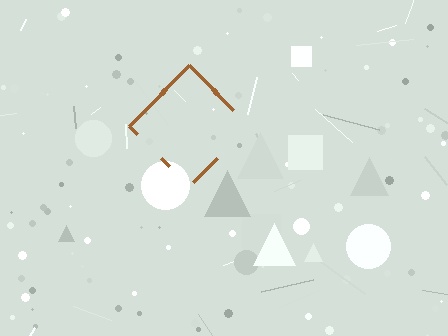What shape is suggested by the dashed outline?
The dashed outline suggests a diamond.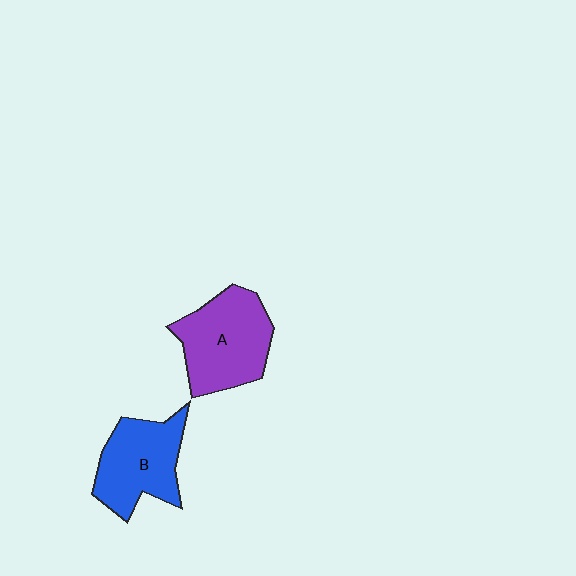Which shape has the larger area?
Shape A (purple).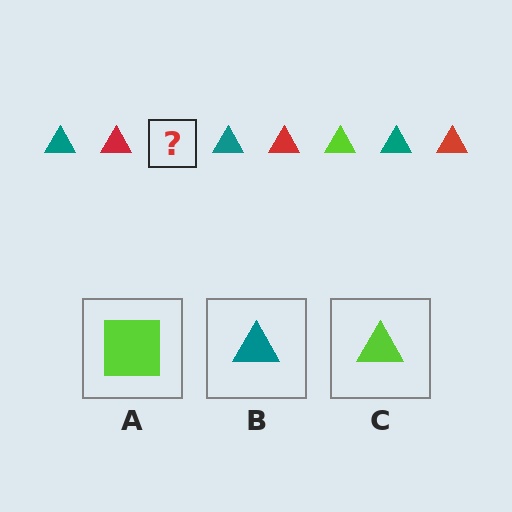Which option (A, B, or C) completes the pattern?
C.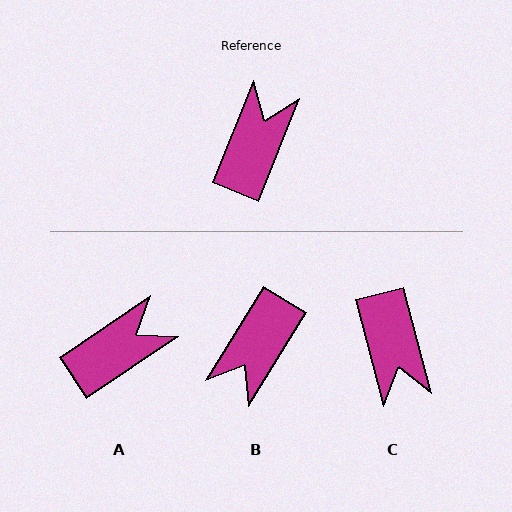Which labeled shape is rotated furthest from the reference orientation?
B, about 170 degrees away.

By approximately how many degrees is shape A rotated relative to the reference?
Approximately 34 degrees clockwise.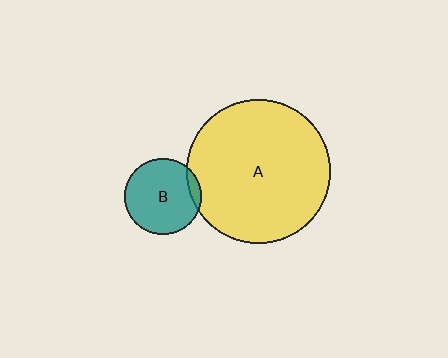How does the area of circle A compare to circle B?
Approximately 3.6 times.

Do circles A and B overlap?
Yes.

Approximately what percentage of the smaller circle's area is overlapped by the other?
Approximately 10%.